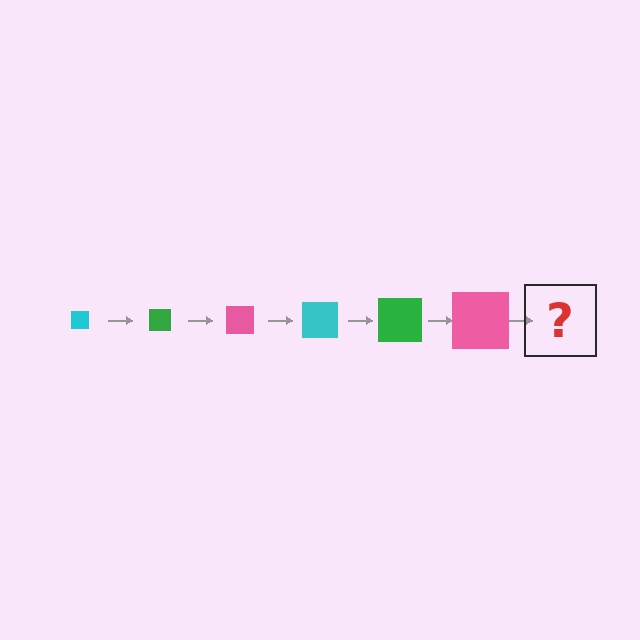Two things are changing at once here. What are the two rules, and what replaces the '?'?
The two rules are that the square grows larger each step and the color cycles through cyan, green, and pink. The '?' should be a cyan square, larger than the previous one.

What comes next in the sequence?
The next element should be a cyan square, larger than the previous one.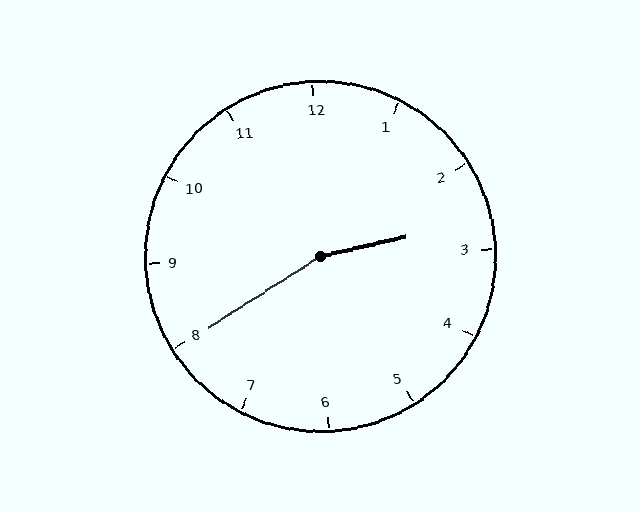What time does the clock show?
2:40.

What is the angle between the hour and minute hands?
Approximately 160 degrees.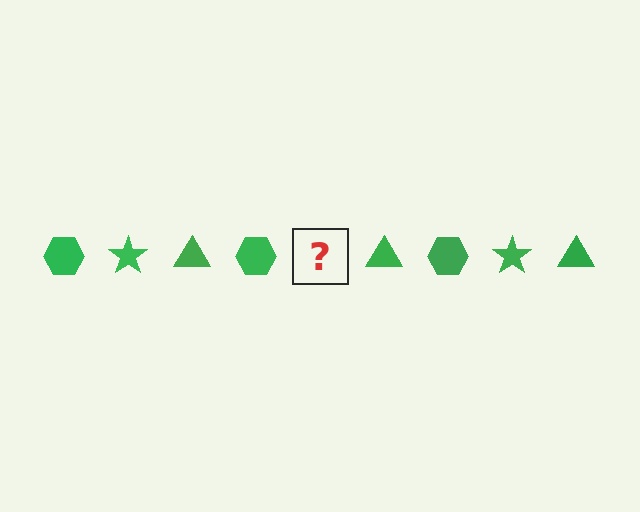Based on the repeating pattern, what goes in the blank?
The blank should be a green star.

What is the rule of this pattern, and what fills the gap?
The rule is that the pattern cycles through hexagon, star, triangle shapes in green. The gap should be filled with a green star.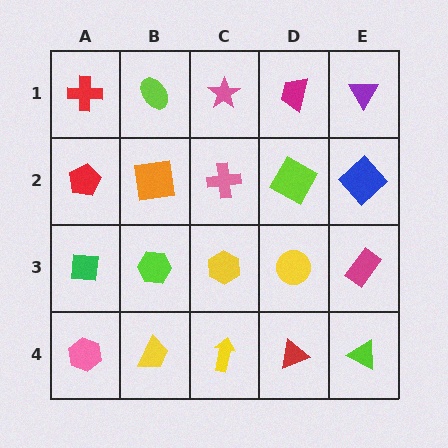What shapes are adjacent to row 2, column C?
A pink star (row 1, column C), a yellow hexagon (row 3, column C), an orange square (row 2, column B), a lime square (row 2, column D).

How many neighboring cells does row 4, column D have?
3.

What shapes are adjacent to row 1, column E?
A blue diamond (row 2, column E), a magenta trapezoid (row 1, column D).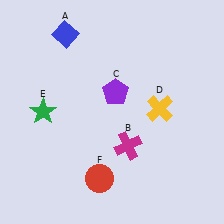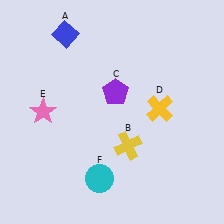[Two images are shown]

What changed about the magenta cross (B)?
In Image 1, B is magenta. In Image 2, it changed to yellow.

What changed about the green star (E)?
In Image 1, E is green. In Image 2, it changed to pink.